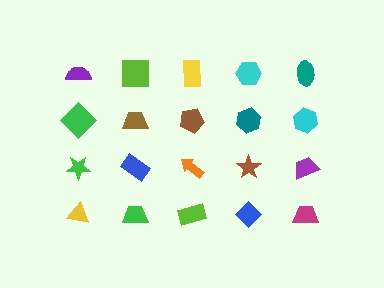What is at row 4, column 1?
A yellow triangle.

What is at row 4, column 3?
A lime rectangle.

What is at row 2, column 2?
A brown trapezoid.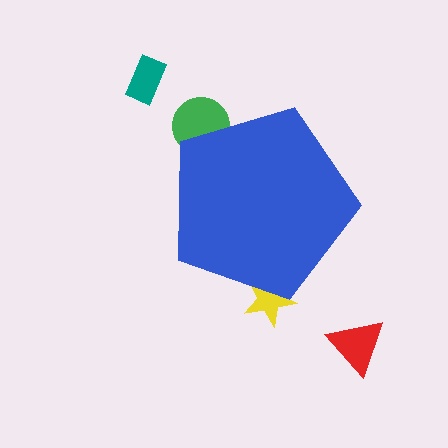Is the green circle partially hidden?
Yes, the green circle is partially hidden behind the blue pentagon.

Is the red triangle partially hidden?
No, the red triangle is fully visible.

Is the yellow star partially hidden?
Yes, the yellow star is partially hidden behind the blue pentagon.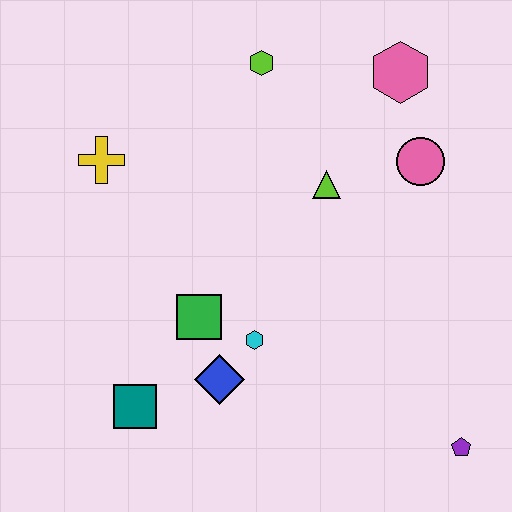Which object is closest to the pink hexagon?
The pink circle is closest to the pink hexagon.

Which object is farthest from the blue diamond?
The pink hexagon is farthest from the blue diamond.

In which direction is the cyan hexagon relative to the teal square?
The cyan hexagon is to the right of the teal square.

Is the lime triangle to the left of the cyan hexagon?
No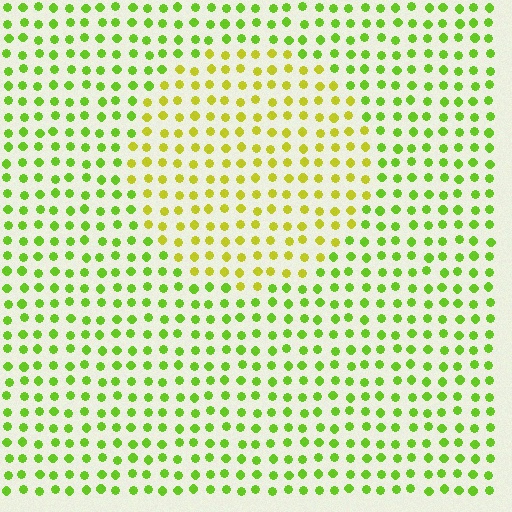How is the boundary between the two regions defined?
The boundary is defined purely by a slight shift in hue (about 33 degrees). Spacing, size, and orientation are identical on both sides.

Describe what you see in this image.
The image is filled with small lime elements in a uniform arrangement. A circle-shaped region is visible where the elements are tinted to a slightly different hue, forming a subtle color boundary.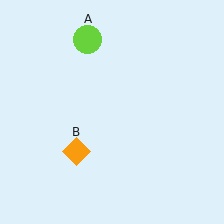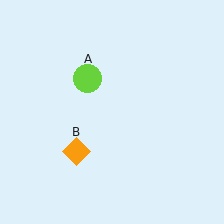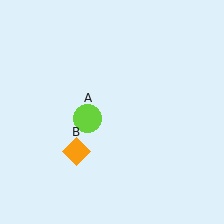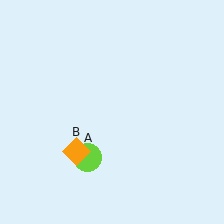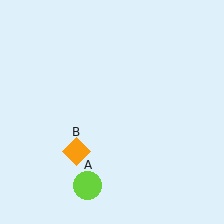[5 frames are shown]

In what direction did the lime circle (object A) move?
The lime circle (object A) moved down.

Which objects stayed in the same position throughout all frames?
Orange diamond (object B) remained stationary.